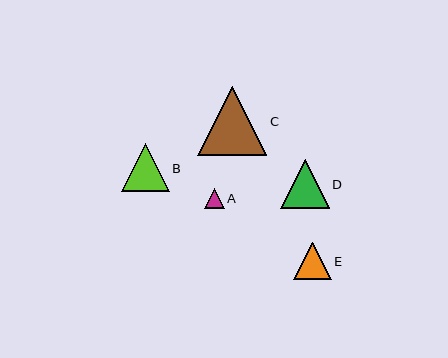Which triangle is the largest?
Triangle C is the largest with a size of approximately 69 pixels.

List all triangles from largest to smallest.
From largest to smallest: C, D, B, E, A.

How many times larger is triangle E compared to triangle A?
Triangle E is approximately 1.9 times the size of triangle A.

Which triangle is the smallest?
Triangle A is the smallest with a size of approximately 20 pixels.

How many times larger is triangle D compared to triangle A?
Triangle D is approximately 2.4 times the size of triangle A.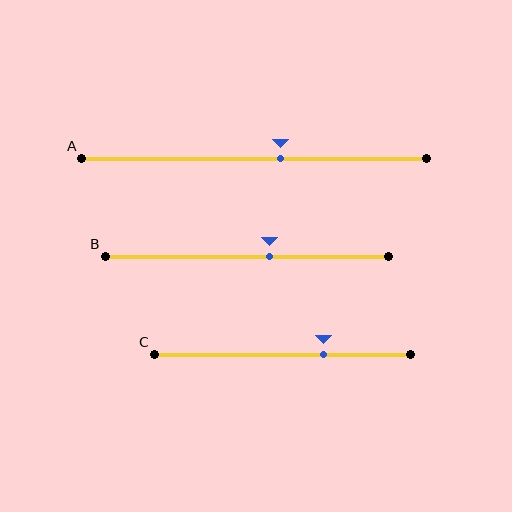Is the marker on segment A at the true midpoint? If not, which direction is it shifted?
No, the marker on segment A is shifted to the right by about 8% of the segment length.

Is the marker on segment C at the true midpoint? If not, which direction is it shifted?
No, the marker on segment C is shifted to the right by about 16% of the segment length.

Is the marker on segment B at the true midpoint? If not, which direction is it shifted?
No, the marker on segment B is shifted to the right by about 8% of the segment length.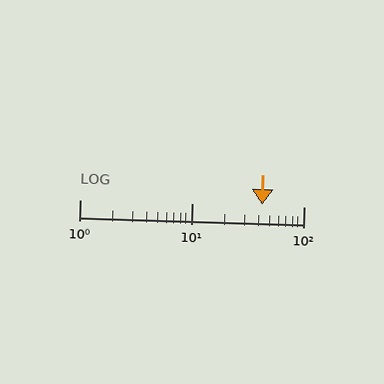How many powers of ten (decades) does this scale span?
The scale spans 2 decades, from 1 to 100.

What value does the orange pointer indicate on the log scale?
The pointer indicates approximately 43.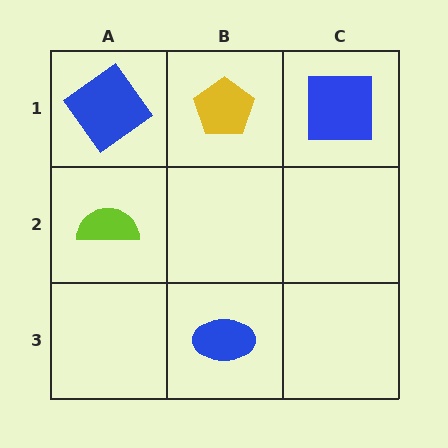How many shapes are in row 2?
1 shape.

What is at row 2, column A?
A lime semicircle.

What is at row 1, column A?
A blue diamond.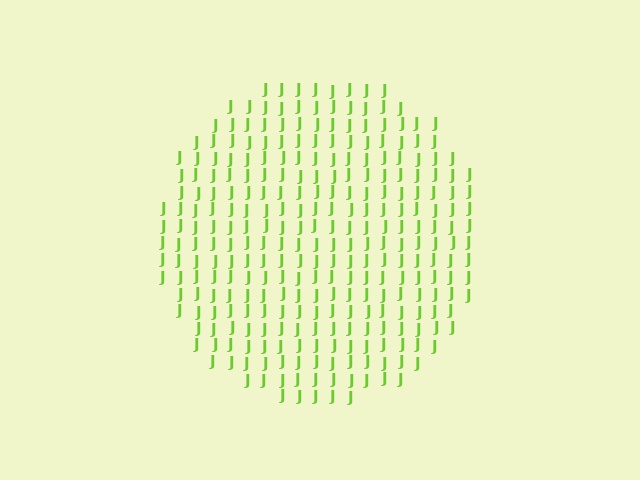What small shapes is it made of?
It is made of small letter J's.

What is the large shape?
The large shape is a circle.